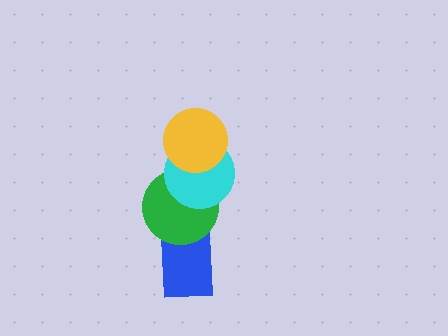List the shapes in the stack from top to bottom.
From top to bottom: the yellow circle, the cyan circle, the green circle, the blue rectangle.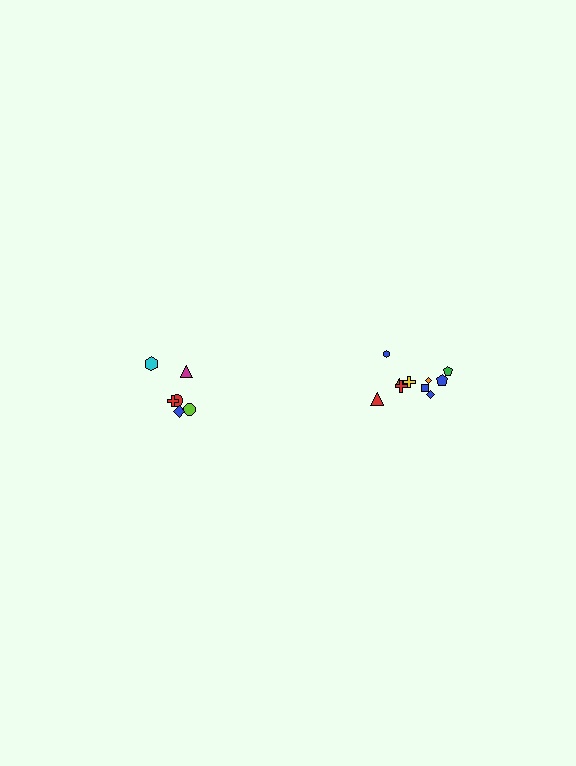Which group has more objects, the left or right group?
The right group.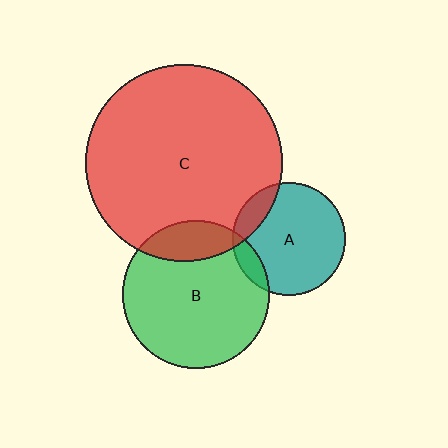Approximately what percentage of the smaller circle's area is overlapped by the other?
Approximately 20%.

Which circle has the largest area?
Circle C (red).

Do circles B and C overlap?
Yes.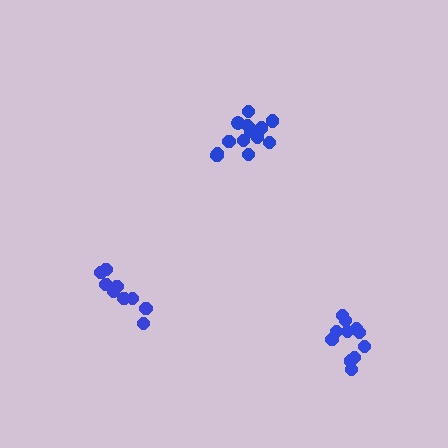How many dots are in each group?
Group 1: 14 dots, Group 2: 9 dots, Group 3: 11 dots (34 total).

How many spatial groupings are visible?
There are 3 spatial groupings.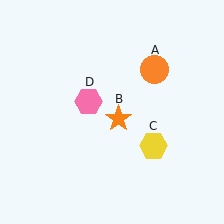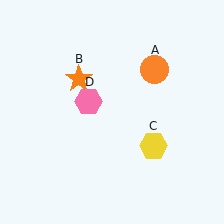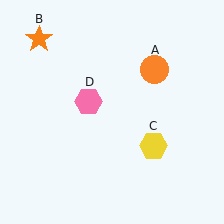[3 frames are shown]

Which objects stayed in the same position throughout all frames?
Orange circle (object A) and yellow hexagon (object C) and pink hexagon (object D) remained stationary.